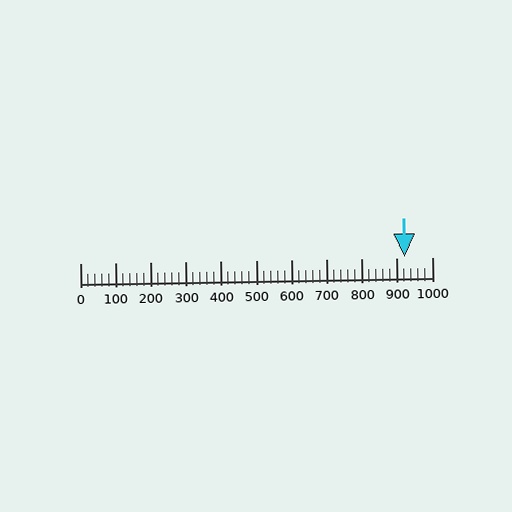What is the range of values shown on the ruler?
The ruler shows values from 0 to 1000.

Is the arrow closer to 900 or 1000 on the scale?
The arrow is closer to 900.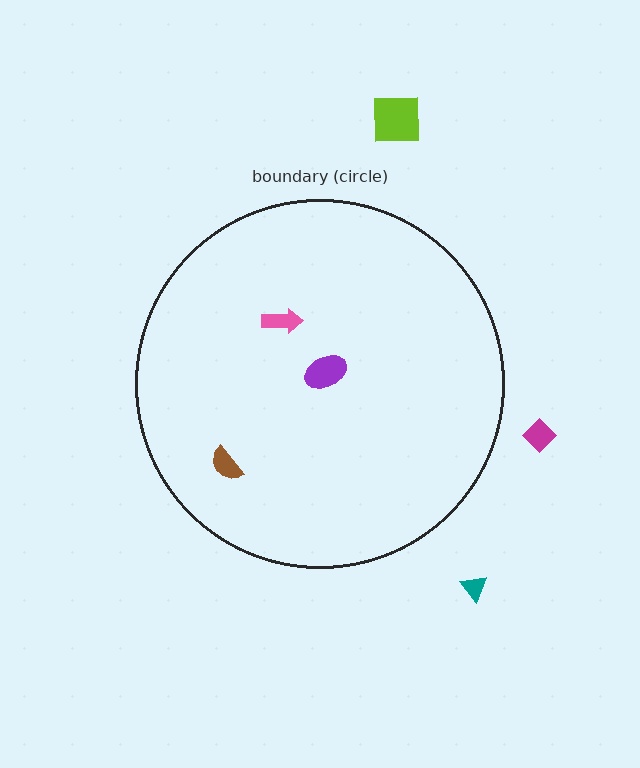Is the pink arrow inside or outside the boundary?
Inside.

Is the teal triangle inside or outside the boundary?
Outside.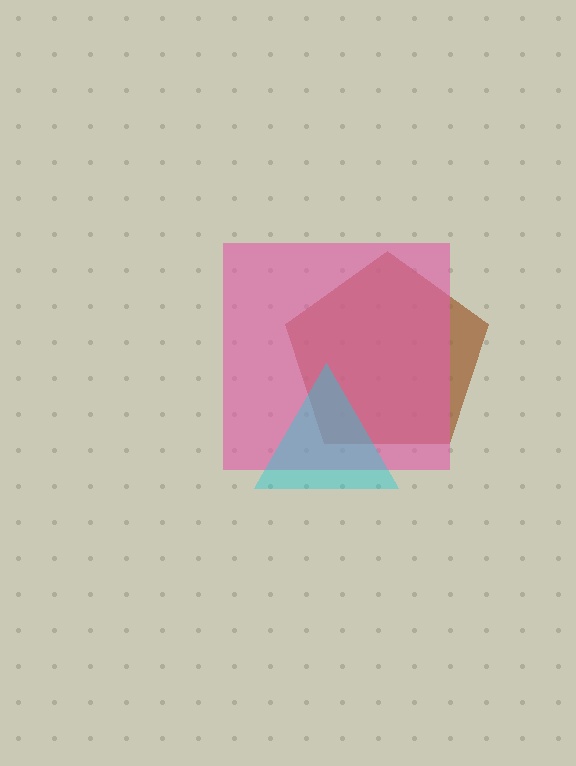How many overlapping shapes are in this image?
There are 3 overlapping shapes in the image.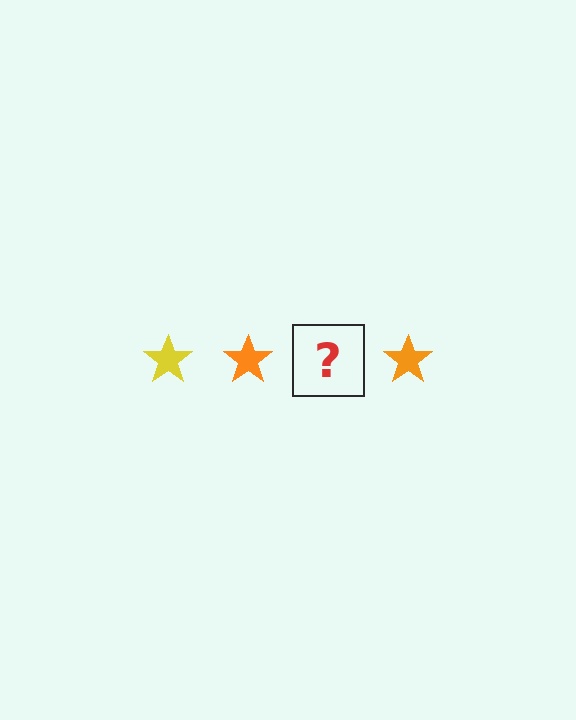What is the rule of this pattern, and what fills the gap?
The rule is that the pattern cycles through yellow, orange stars. The gap should be filled with a yellow star.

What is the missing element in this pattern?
The missing element is a yellow star.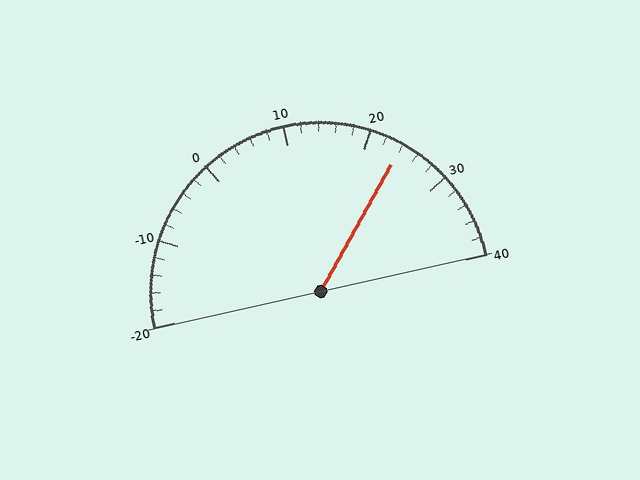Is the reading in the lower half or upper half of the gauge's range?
The reading is in the upper half of the range (-20 to 40).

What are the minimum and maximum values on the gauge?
The gauge ranges from -20 to 40.